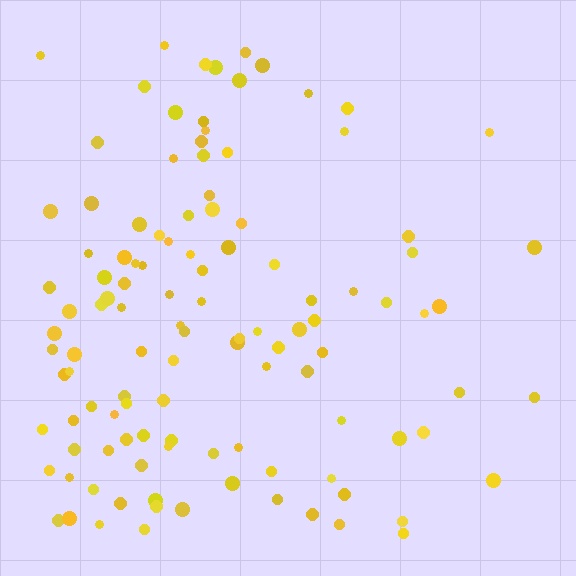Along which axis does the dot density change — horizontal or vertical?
Horizontal.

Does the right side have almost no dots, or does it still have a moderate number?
Still a moderate number, just noticeably fewer than the left.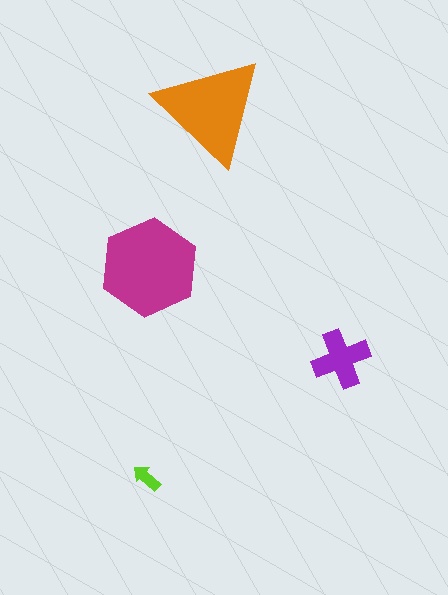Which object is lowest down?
The lime arrow is bottommost.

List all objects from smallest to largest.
The lime arrow, the purple cross, the orange triangle, the magenta hexagon.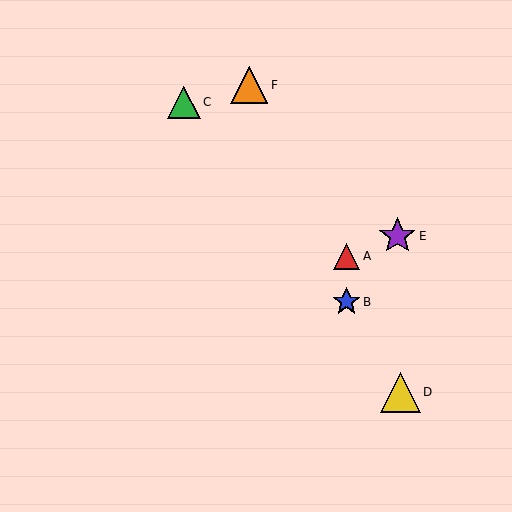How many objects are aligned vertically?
2 objects (A, B) are aligned vertically.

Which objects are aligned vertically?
Objects A, B are aligned vertically.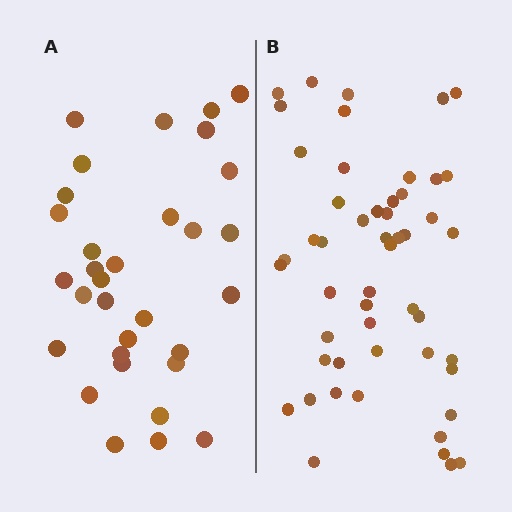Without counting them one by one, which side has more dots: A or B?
Region B (the right region) has more dots.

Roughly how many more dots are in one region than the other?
Region B has approximately 20 more dots than region A.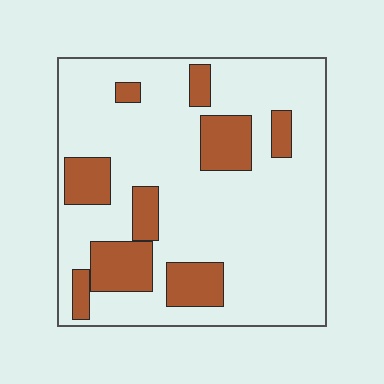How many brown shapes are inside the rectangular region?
9.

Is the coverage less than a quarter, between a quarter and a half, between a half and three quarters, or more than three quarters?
Less than a quarter.